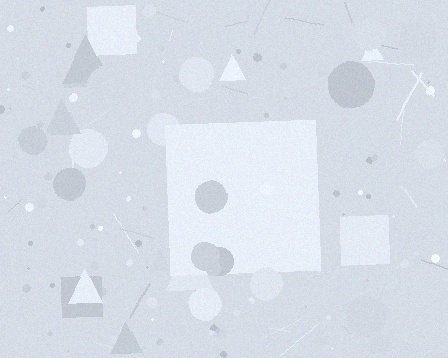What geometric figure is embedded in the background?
A square is embedded in the background.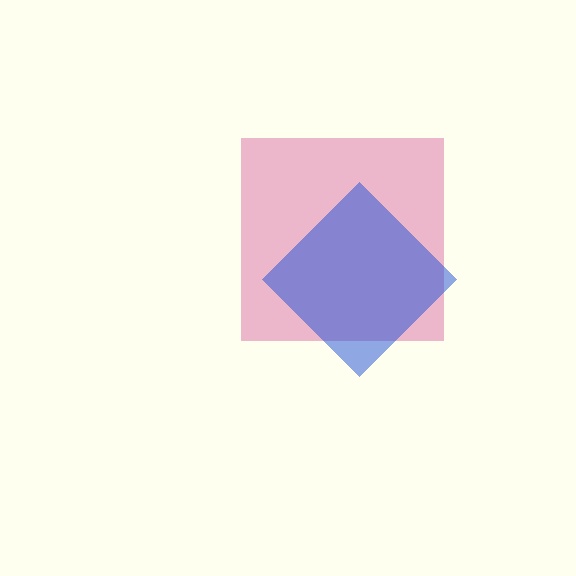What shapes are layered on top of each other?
The layered shapes are: a pink square, a blue diamond.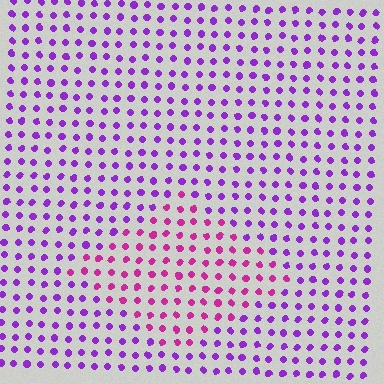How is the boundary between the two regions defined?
The boundary is defined purely by a slight shift in hue (about 39 degrees). Spacing, size, and orientation are identical on both sides.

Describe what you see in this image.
The image is filled with small purple elements in a uniform arrangement. A diamond-shaped region is visible where the elements are tinted to a slightly different hue, forming a subtle color boundary.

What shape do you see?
I see a diamond.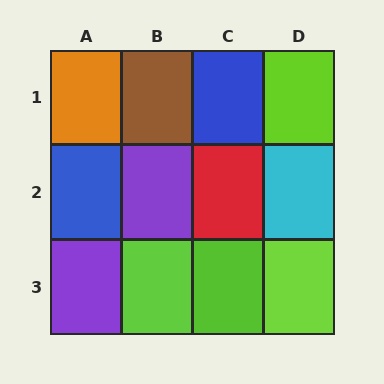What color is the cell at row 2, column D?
Cyan.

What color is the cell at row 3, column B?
Lime.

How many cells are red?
1 cell is red.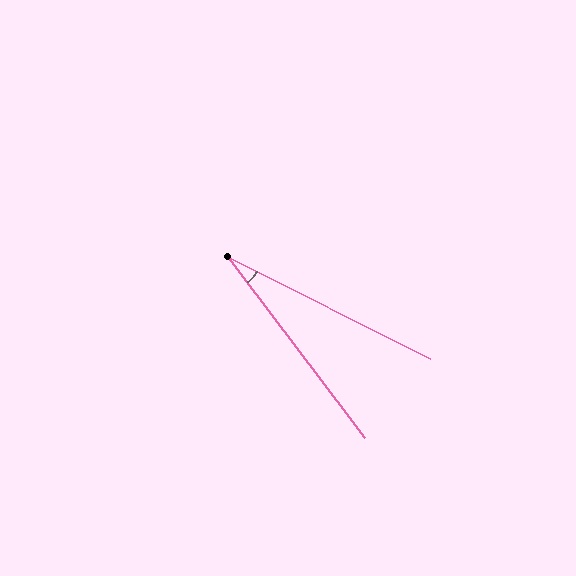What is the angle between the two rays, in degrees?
Approximately 26 degrees.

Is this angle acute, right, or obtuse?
It is acute.